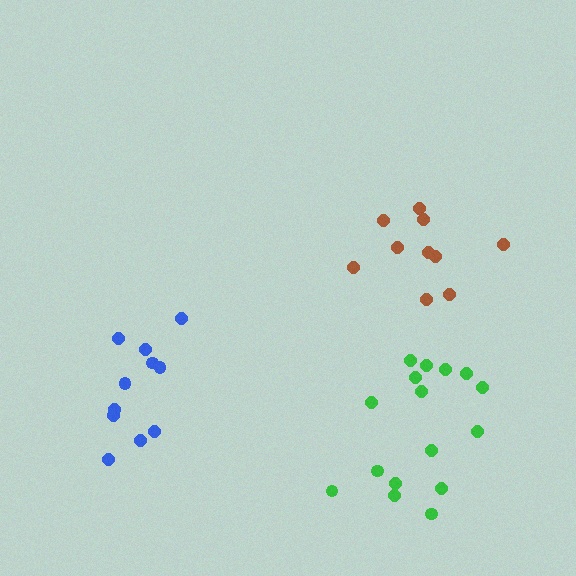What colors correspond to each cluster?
The clusters are colored: blue, brown, green.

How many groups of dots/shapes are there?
There are 3 groups.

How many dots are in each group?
Group 1: 11 dots, Group 2: 10 dots, Group 3: 16 dots (37 total).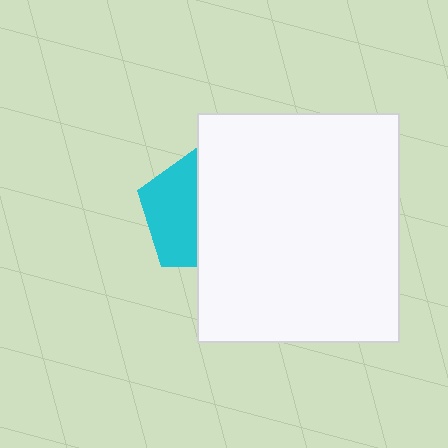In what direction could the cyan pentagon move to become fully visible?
The cyan pentagon could move left. That would shift it out from behind the white rectangle entirely.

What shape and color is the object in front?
The object in front is a white rectangle.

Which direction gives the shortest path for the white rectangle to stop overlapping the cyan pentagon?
Moving right gives the shortest separation.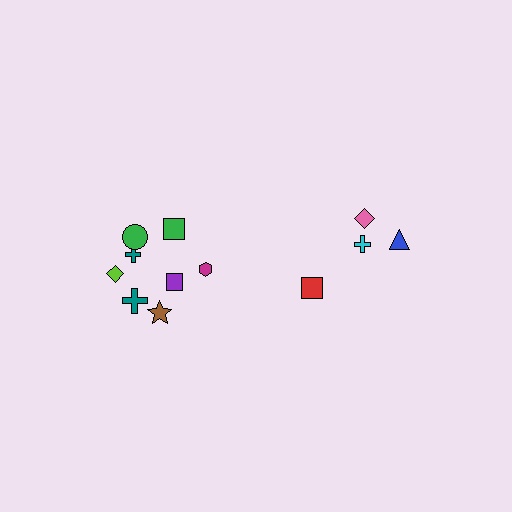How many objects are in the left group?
There are 8 objects.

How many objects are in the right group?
There are 4 objects.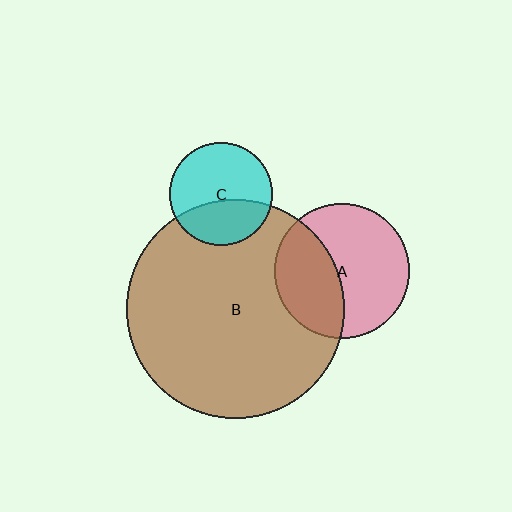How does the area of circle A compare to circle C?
Approximately 1.7 times.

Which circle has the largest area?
Circle B (brown).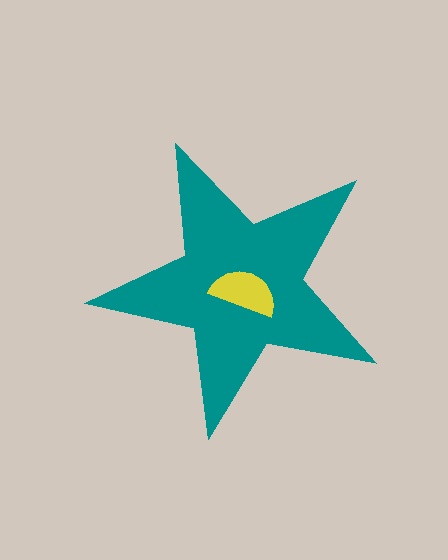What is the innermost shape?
The yellow semicircle.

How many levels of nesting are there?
2.